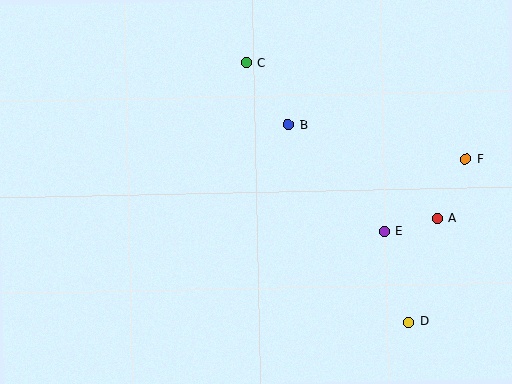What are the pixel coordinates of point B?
Point B is at (288, 125).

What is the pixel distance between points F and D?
The distance between F and D is 173 pixels.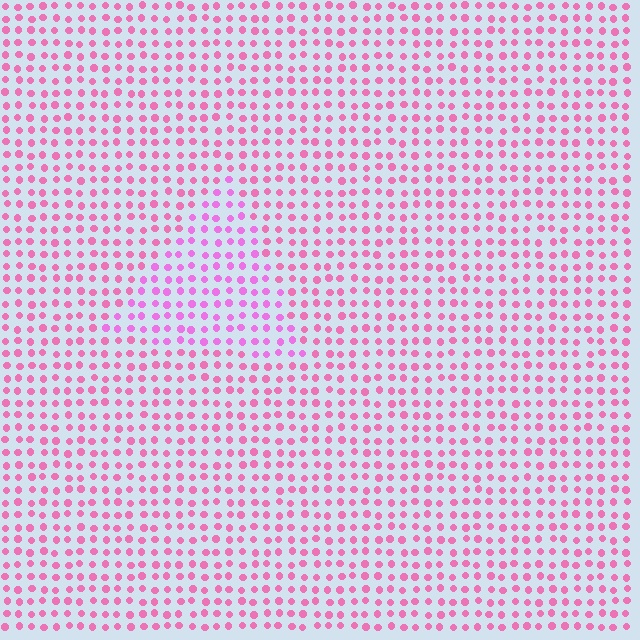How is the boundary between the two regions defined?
The boundary is defined purely by a slight shift in hue (about 23 degrees). Spacing, size, and orientation are identical on both sides.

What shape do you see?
I see a triangle.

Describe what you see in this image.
The image is filled with small pink elements in a uniform arrangement. A triangle-shaped region is visible where the elements are tinted to a slightly different hue, forming a subtle color boundary.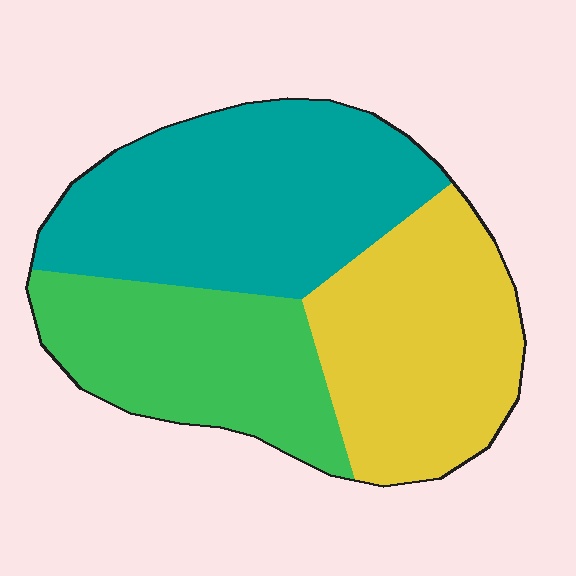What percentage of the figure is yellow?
Yellow covers 32% of the figure.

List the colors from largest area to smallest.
From largest to smallest: teal, yellow, green.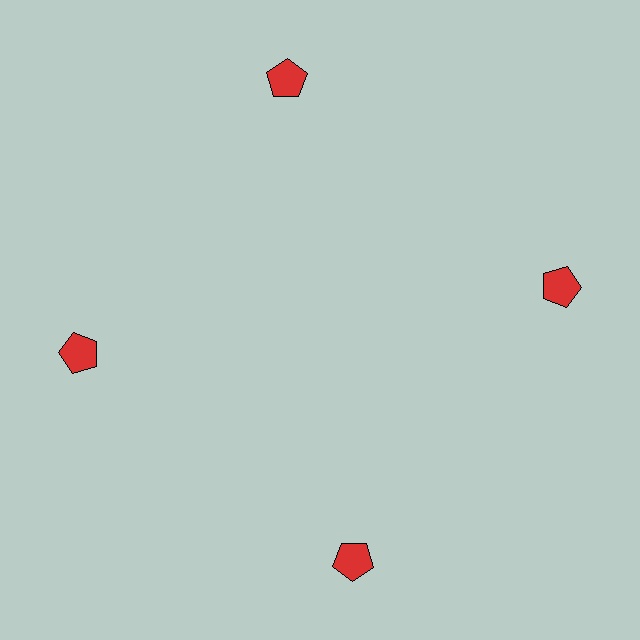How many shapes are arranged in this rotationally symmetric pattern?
There are 4 shapes, arranged in 4 groups of 1.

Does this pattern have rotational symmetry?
Yes, this pattern has 4-fold rotational symmetry. It looks the same after rotating 90 degrees around the center.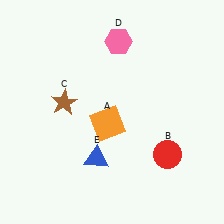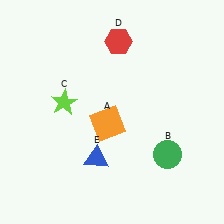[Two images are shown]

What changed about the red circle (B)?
In Image 1, B is red. In Image 2, it changed to green.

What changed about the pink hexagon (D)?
In Image 1, D is pink. In Image 2, it changed to red.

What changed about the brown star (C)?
In Image 1, C is brown. In Image 2, it changed to lime.